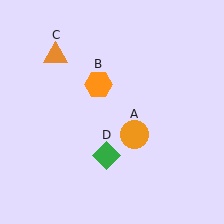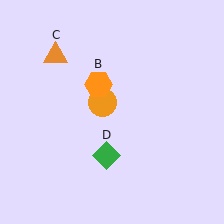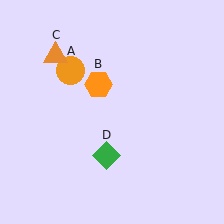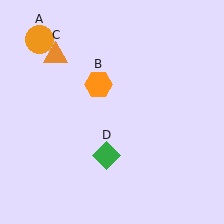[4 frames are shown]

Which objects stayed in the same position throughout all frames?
Orange hexagon (object B) and orange triangle (object C) and green diamond (object D) remained stationary.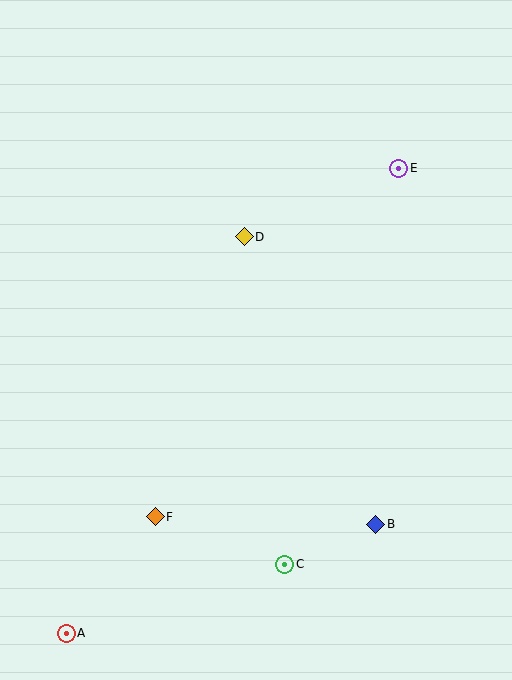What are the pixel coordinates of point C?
Point C is at (285, 564).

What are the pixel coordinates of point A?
Point A is at (66, 633).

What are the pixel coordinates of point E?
Point E is at (399, 168).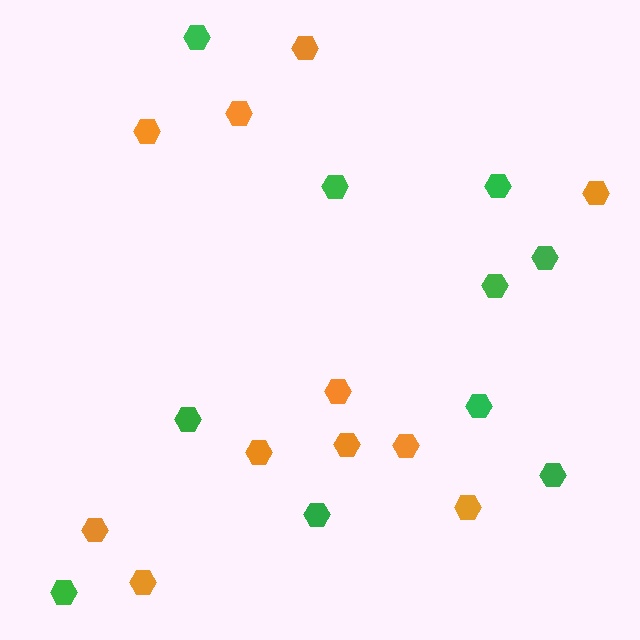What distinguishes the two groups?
There are 2 groups: one group of orange hexagons (11) and one group of green hexagons (10).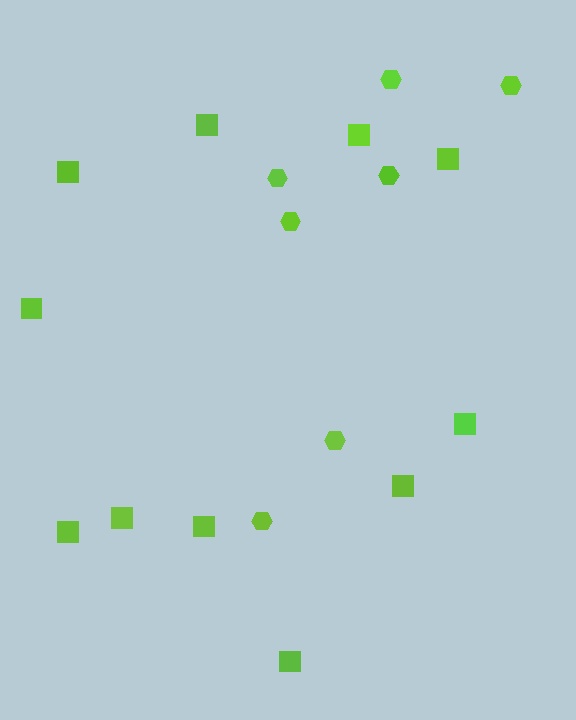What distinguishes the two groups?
There are 2 groups: one group of squares (11) and one group of hexagons (7).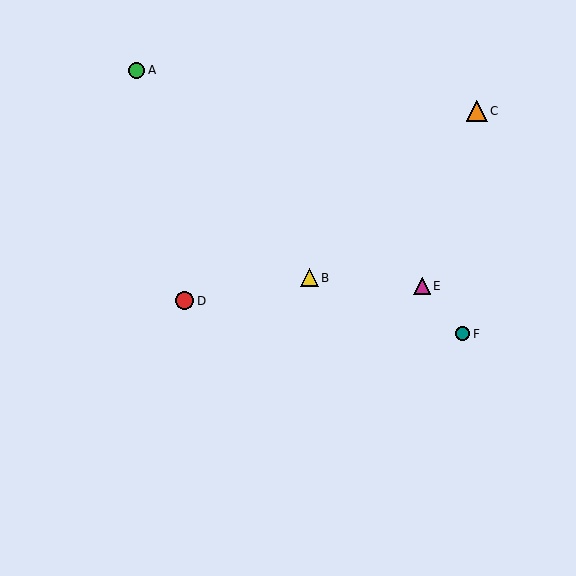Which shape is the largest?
The orange triangle (labeled C) is the largest.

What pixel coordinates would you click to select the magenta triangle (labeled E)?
Click at (422, 286) to select the magenta triangle E.